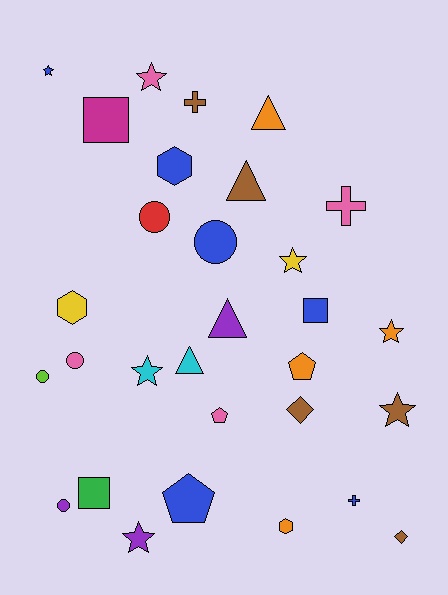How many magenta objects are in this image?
There is 1 magenta object.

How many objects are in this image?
There are 30 objects.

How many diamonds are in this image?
There are 2 diamonds.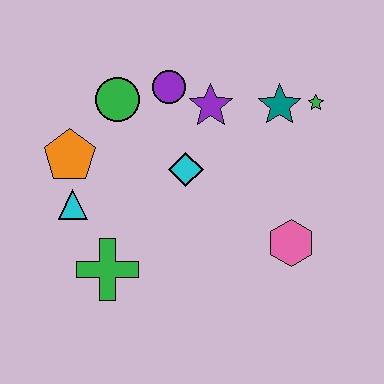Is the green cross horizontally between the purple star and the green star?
No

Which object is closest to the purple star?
The purple circle is closest to the purple star.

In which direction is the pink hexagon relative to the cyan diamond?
The pink hexagon is to the right of the cyan diamond.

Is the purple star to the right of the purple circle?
Yes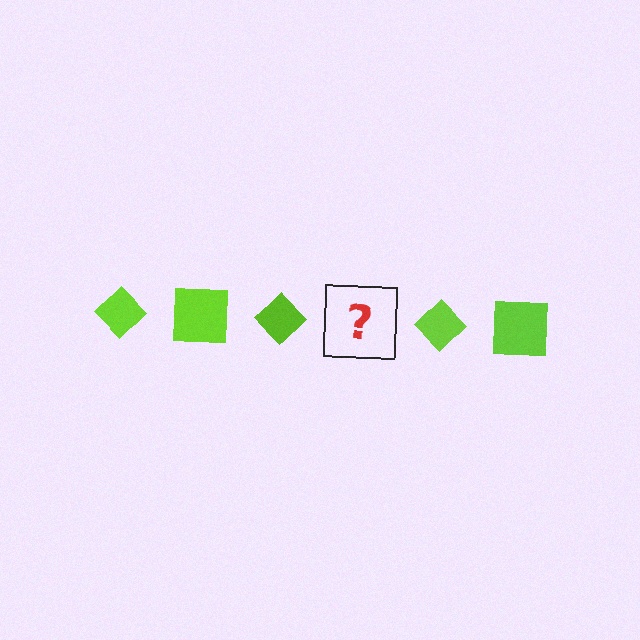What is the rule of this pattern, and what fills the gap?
The rule is that the pattern cycles through diamond, square shapes in lime. The gap should be filled with a lime square.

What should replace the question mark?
The question mark should be replaced with a lime square.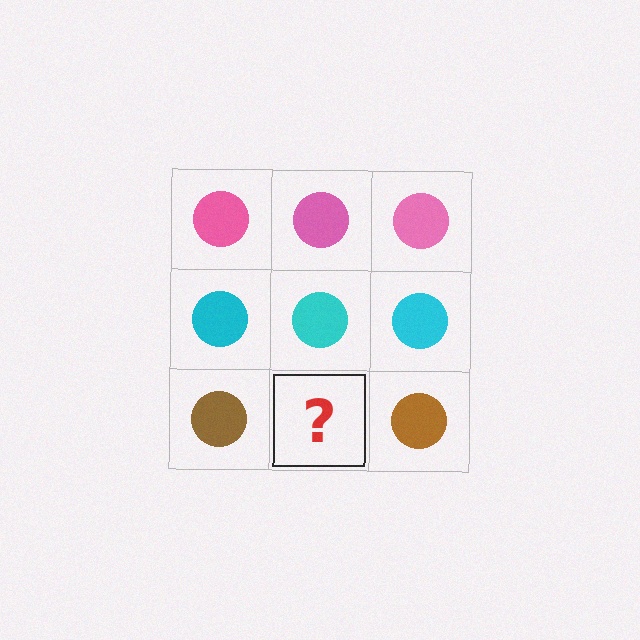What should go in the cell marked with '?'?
The missing cell should contain a brown circle.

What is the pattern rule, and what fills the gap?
The rule is that each row has a consistent color. The gap should be filled with a brown circle.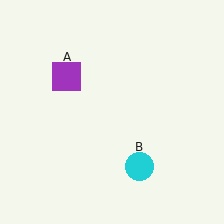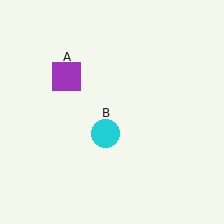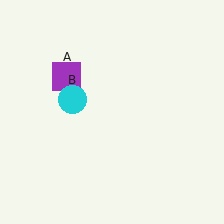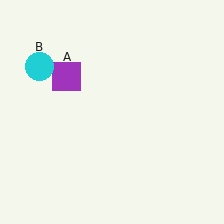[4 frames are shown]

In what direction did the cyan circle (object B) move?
The cyan circle (object B) moved up and to the left.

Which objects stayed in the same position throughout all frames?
Purple square (object A) remained stationary.